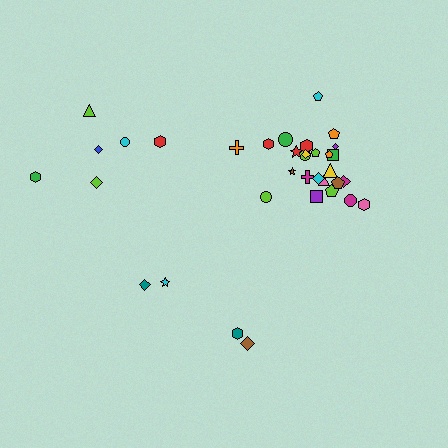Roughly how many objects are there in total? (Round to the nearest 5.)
Roughly 35 objects in total.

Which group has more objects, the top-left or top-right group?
The top-right group.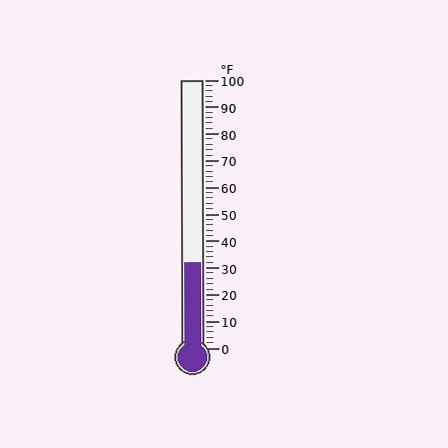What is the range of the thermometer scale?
The thermometer scale ranges from 0°F to 100°F.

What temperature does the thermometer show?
The thermometer shows approximately 32°F.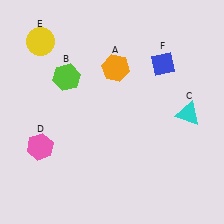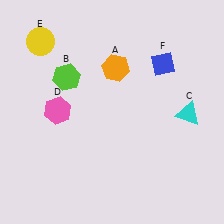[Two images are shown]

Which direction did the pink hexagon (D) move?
The pink hexagon (D) moved up.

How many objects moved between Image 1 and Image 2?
1 object moved between the two images.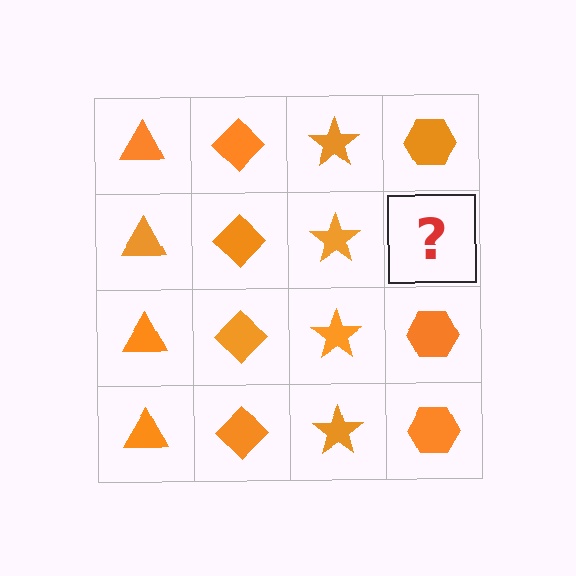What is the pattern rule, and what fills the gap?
The rule is that each column has a consistent shape. The gap should be filled with an orange hexagon.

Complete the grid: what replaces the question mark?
The question mark should be replaced with an orange hexagon.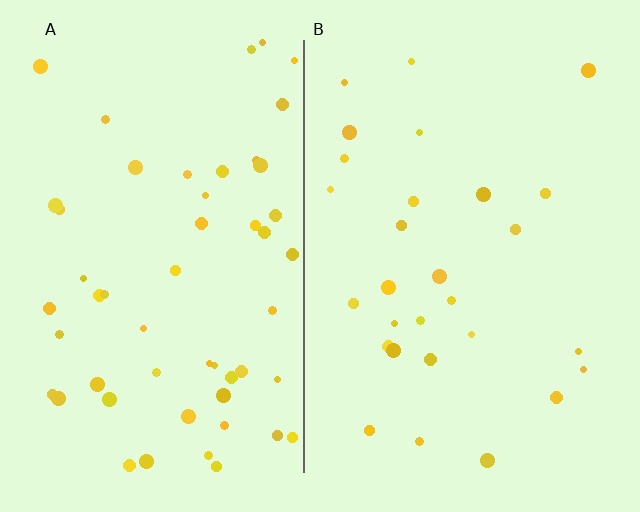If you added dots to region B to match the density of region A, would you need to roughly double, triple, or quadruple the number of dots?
Approximately double.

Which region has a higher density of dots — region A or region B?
A (the left).